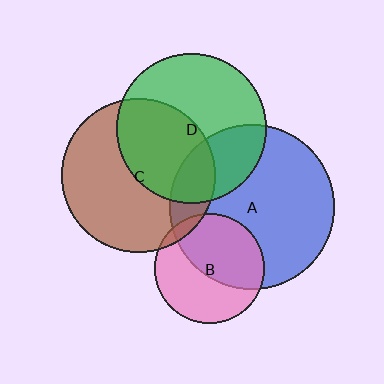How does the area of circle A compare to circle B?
Approximately 2.2 times.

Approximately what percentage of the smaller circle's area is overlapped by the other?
Approximately 5%.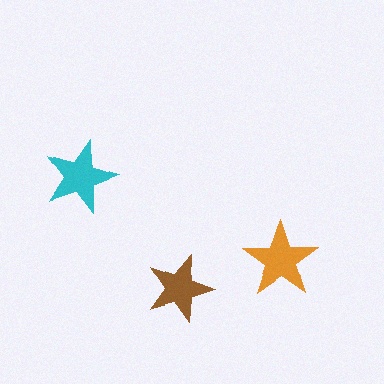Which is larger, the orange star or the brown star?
The orange one.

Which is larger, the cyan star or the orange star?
The orange one.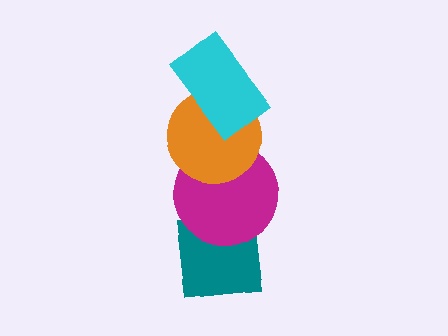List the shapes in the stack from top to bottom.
From top to bottom: the cyan rectangle, the orange circle, the magenta circle, the teal square.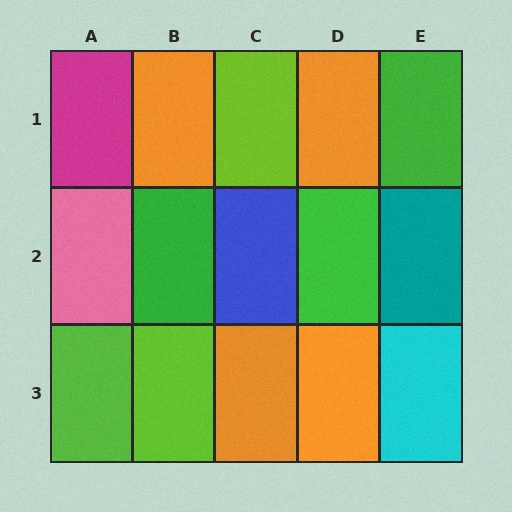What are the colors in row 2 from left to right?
Pink, green, blue, green, teal.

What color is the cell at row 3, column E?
Cyan.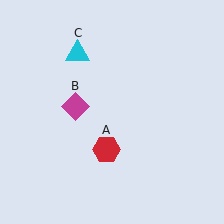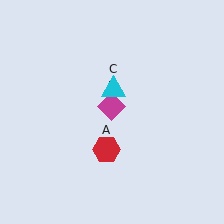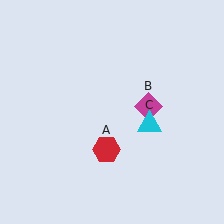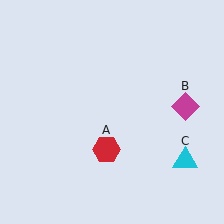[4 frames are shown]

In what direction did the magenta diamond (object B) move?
The magenta diamond (object B) moved right.